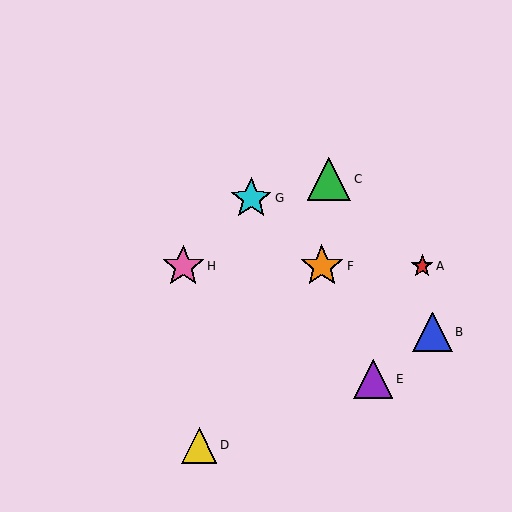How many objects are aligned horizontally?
3 objects (A, F, H) are aligned horizontally.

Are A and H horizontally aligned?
Yes, both are at y≈266.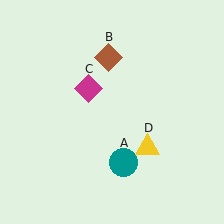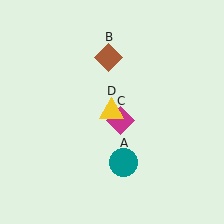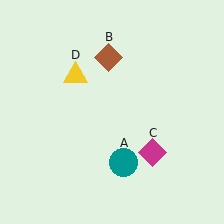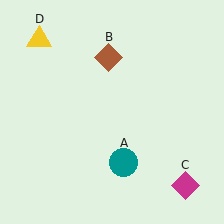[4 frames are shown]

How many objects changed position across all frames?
2 objects changed position: magenta diamond (object C), yellow triangle (object D).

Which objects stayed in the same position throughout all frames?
Teal circle (object A) and brown diamond (object B) remained stationary.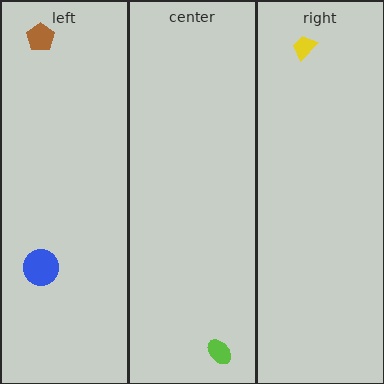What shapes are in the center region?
The lime ellipse.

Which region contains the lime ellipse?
The center region.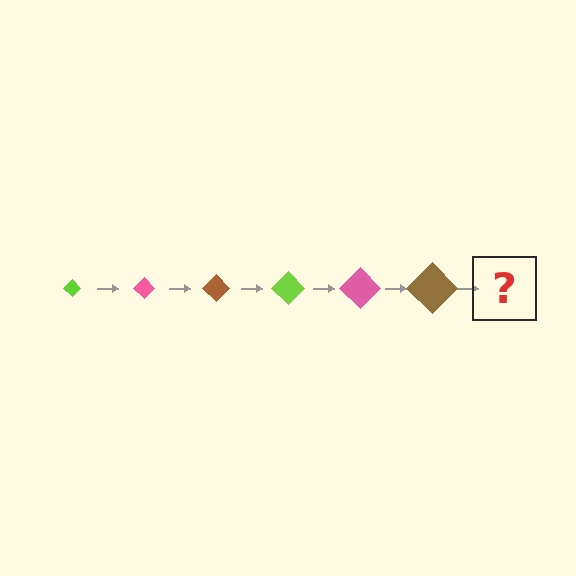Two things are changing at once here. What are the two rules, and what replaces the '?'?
The two rules are that the diamond grows larger each step and the color cycles through lime, pink, and brown. The '?' should be a lime diamond, larger than the previous one.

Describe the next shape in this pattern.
It should be a lime diamond, larger than the previous one.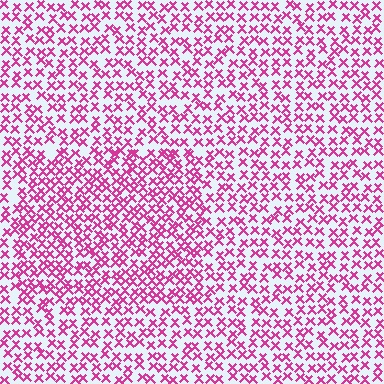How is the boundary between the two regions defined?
The boundary is defined by a change in element density (approximately 1.5x ratio). All elements are the same color, size, and shape.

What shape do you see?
I see a rectangle.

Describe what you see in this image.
The image contains small magenta elements arranged at two different densities. A rectangle-shaped region is visible where the elements are more densely packed than the surrounding area.